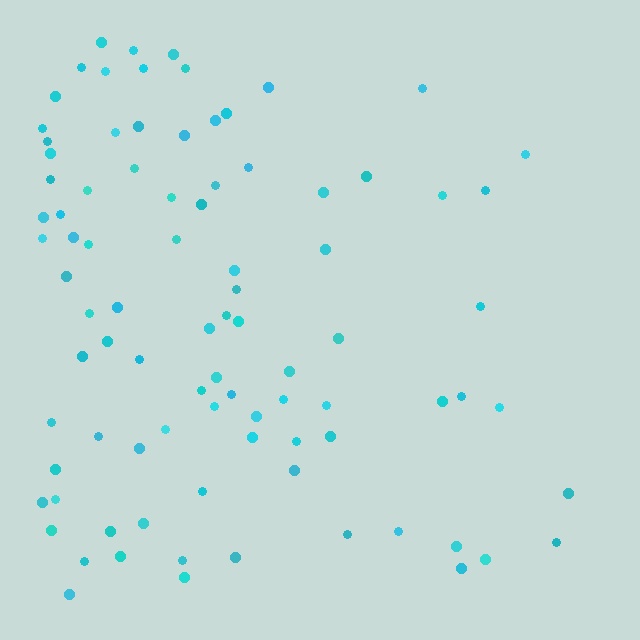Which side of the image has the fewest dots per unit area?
The right.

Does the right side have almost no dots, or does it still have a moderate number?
Still a moderate number, just noticeably fewer than the left.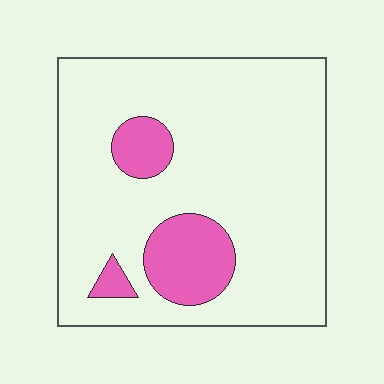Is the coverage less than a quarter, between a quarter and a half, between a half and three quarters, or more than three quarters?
Less than a quarter.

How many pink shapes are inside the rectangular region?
3.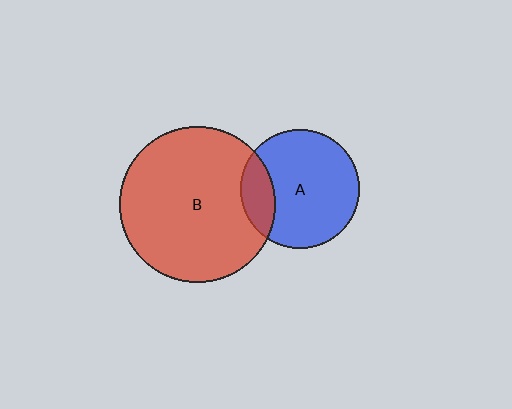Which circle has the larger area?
Circle B (red).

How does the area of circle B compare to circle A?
Approximately 1.7 times.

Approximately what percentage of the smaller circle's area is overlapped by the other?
Approximately 20%.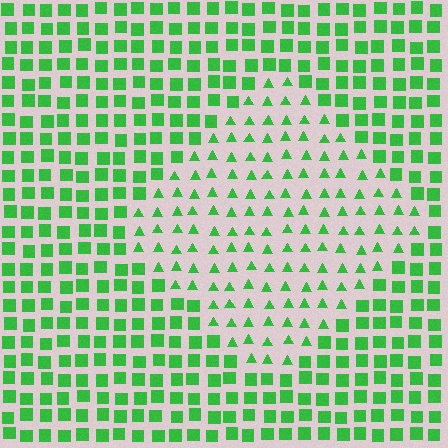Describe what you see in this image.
The image is filled with small green elements arranged in a uniform grid. A diamond-shaped region contains triangles, while the surrounding area contains squares. The boundary is defined purely by the change in element shape.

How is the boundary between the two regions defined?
The boundary is defined by a change in element shape: triangles inside vs. squares outside. All elements share the same color and spacing.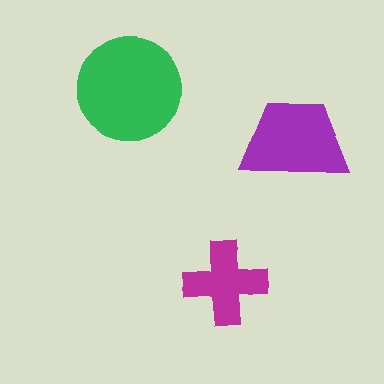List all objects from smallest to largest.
The magenta cross, the purple trapezoid, the green circle.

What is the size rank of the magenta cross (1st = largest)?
3rd.